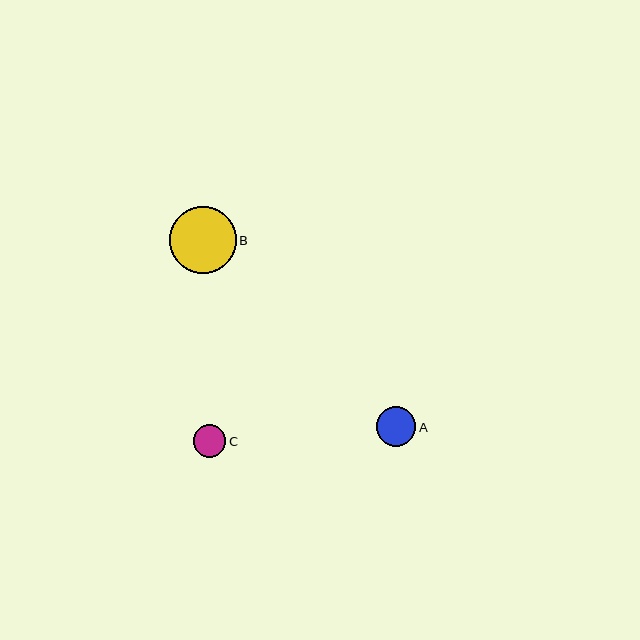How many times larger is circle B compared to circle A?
Circle B is approximately 1.7 times the size of circle A.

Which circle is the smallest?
Circle C is the smallest with a size of approximately 33 pixels.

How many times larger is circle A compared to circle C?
Circle A is approximately 1.2 times the size of circle C.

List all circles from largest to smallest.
From largest to smallest: B, A, C.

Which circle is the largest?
Circle B is the largest with a size of approximately 67 pixels.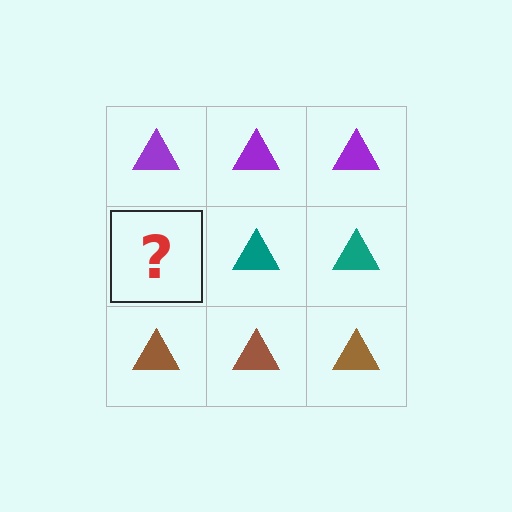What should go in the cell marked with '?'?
The missing cell should contain a teal triangle.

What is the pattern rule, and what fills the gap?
The rule is that each row has a consistent color. The gap should be filled with a teal triangle.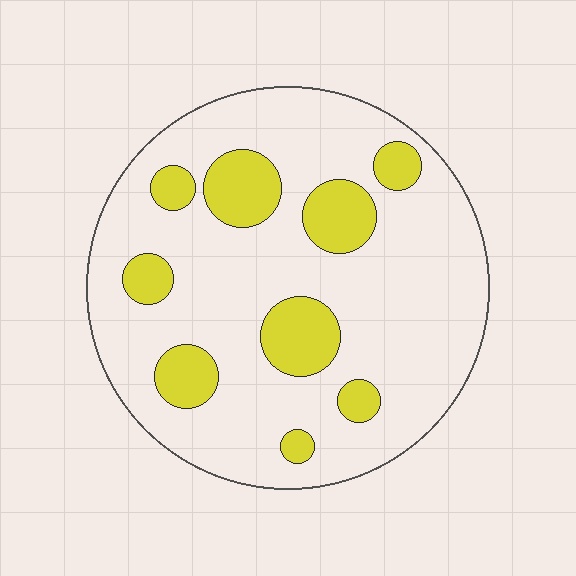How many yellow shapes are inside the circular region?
9.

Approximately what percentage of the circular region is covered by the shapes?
Approximately 20%.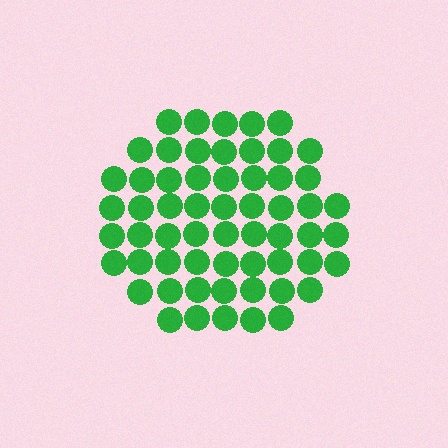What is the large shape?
The large shape is a hexagon.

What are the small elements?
The small elements are circles.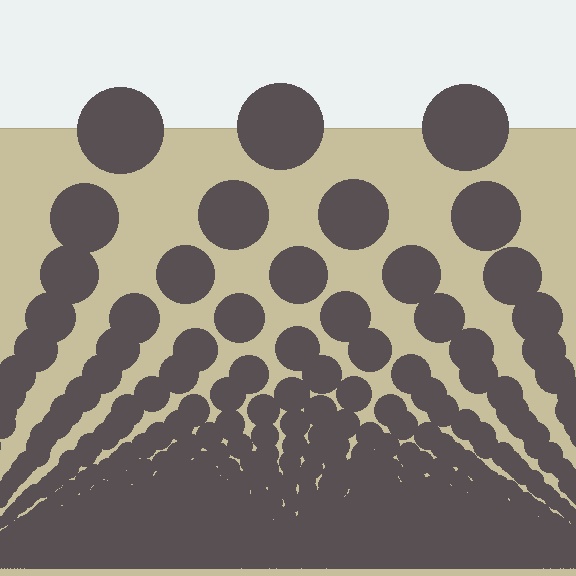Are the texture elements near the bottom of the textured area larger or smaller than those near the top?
Smaller. The gradient is inverted — elements near the bottom are smaller and denser.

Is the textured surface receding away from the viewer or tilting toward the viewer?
The surface appears to tilt toward the viewer. Texture elements get larger and sparser toward the top.